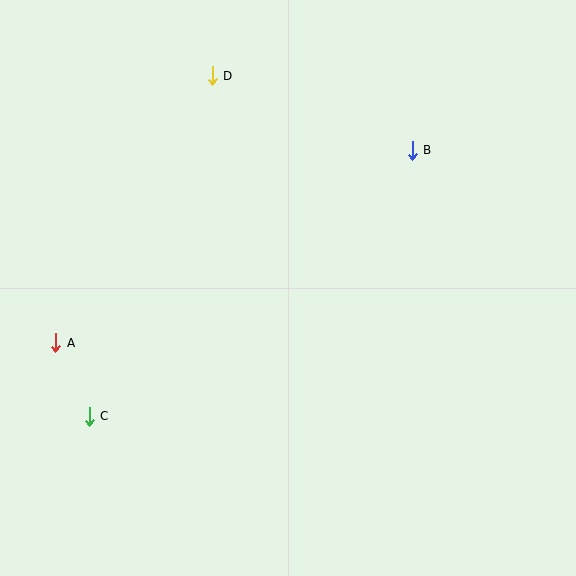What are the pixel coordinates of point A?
Point A is at (56, 343).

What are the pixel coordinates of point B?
Point B is at (412, 150).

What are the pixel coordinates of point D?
Point D is at (212, 76).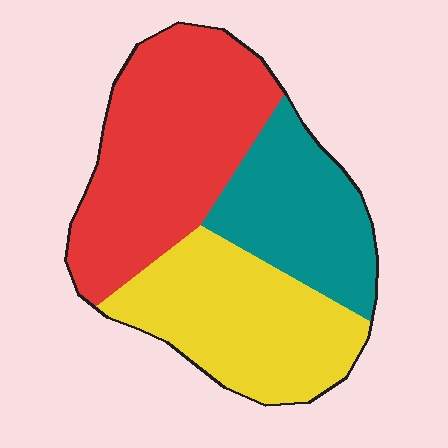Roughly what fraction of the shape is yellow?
Yellow takes up between a sixth and a third of the shape.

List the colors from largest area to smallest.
From largest to smallest: red, yellow, teal.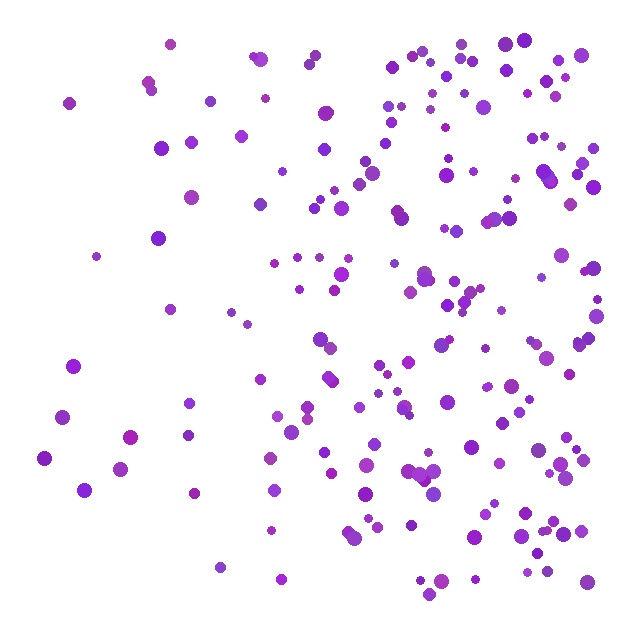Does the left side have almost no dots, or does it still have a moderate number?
Still a moderate number, just noticeably fewer than the right.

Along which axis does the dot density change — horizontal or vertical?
Horizontal.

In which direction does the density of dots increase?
From left to right, with the right side densest.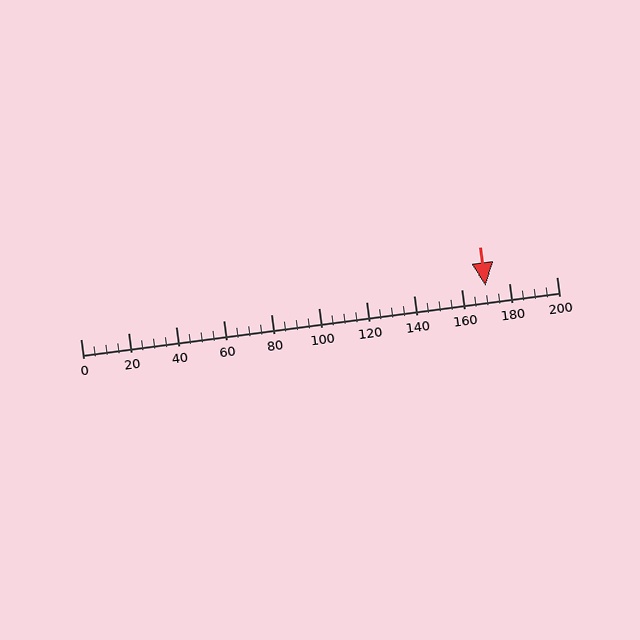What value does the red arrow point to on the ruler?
The red arrow points to approximately 170.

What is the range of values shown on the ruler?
The ruler shows values from 0 to 200.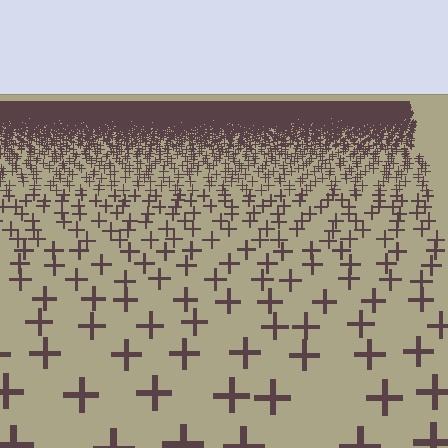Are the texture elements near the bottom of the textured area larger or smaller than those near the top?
Larger. Near the bottom, elements are closer to the viewer and appear at a bigger on-screen size.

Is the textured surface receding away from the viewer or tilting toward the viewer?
The surface is receding away from the viewer. Texture elements get smaller and denser toward the top.